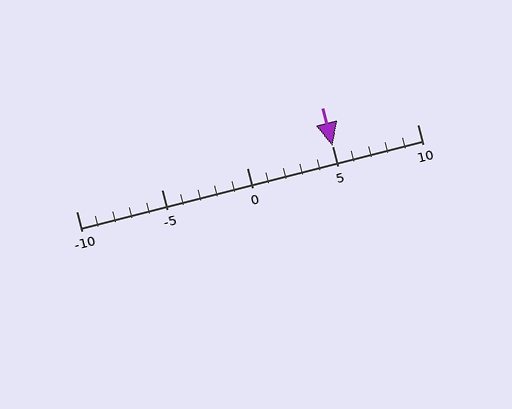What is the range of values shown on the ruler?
The ruler shows values from -10 to 10.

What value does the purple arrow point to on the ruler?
The purple arrow points to approximately 5.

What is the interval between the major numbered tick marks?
The major tick marks are spaced 5 units apart.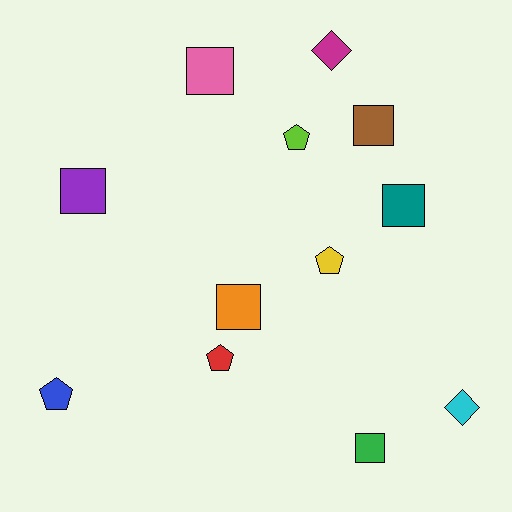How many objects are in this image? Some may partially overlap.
There are 12 objects.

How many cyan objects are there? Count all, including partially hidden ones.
There is 1 cyan object.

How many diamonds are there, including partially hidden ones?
There are 2 diamonds.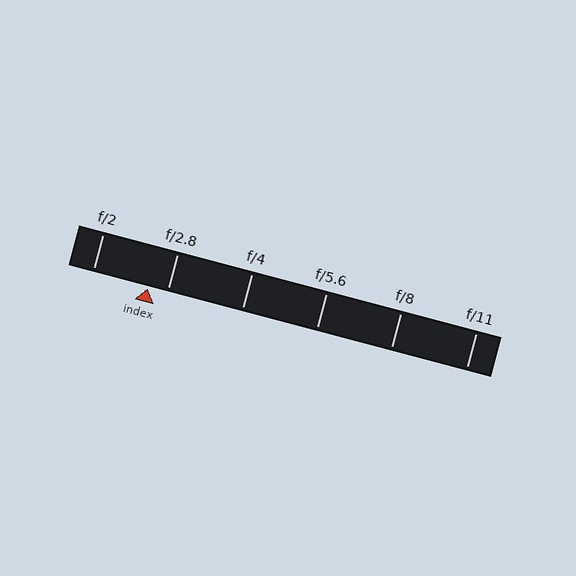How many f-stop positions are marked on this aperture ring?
There are 6 f-stop positions marked.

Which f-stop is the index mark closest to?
The index mark is closest to f/2.8.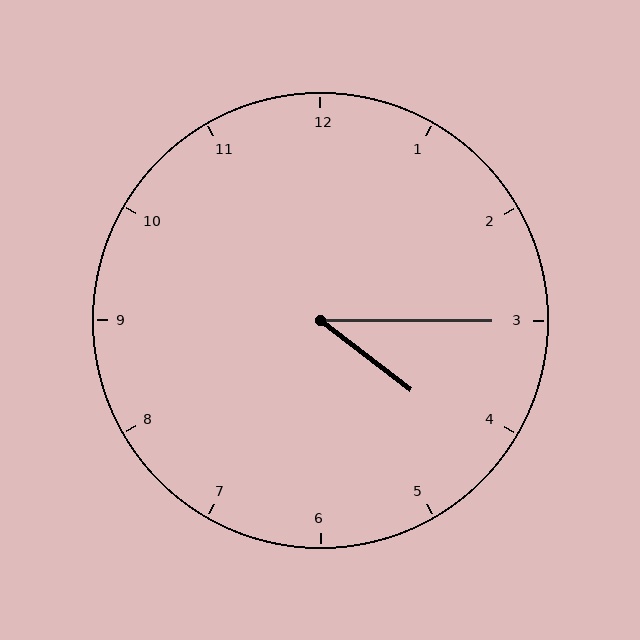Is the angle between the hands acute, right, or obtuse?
It is acute.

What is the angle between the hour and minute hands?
Approximately 38 degrees.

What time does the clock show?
4:15.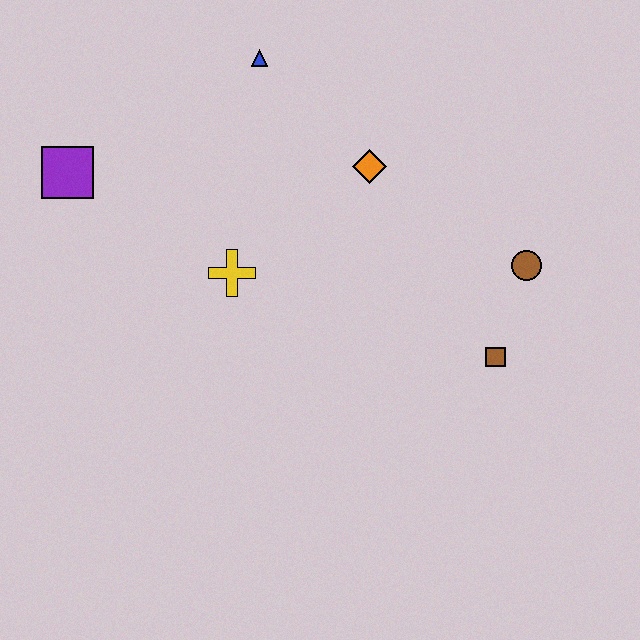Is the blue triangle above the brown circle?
Yes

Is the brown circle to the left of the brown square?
No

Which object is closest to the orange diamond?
The blue triangle is closest to the orange diamond.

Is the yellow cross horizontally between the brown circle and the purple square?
Yes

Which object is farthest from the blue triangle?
The brown square is farthest from the blue triangle.